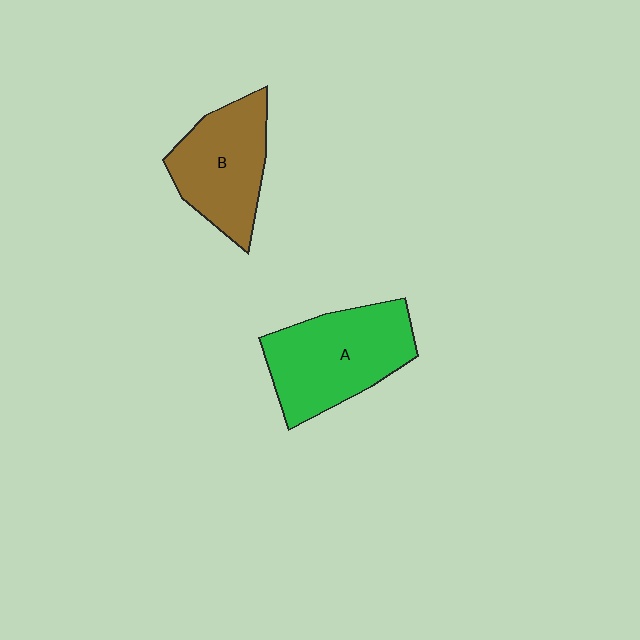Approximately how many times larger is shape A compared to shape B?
Approximately 1.2 times.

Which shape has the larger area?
Shape A (green).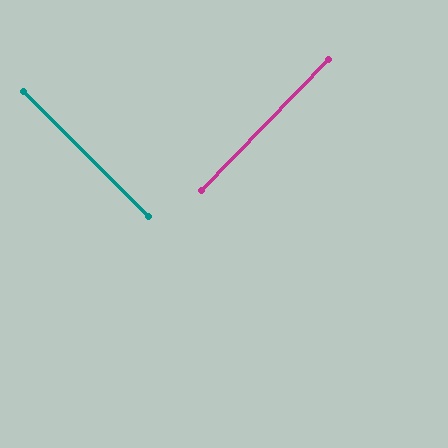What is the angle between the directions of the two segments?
Approximately 89 degrees.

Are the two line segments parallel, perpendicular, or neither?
Perpendicular — they meet at approximately 89°.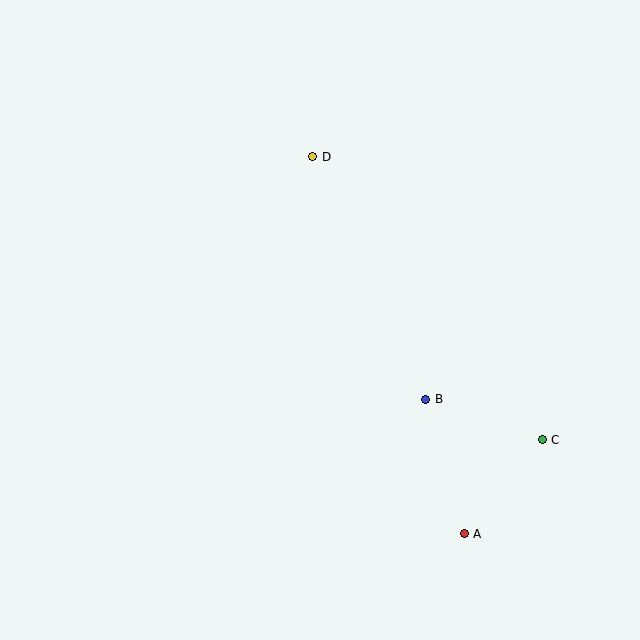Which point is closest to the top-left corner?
Point D is closest to the top-left corner.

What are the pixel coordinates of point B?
Point B is at (426, 399).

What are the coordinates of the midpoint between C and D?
The midpoint between C and D is at (428, 298).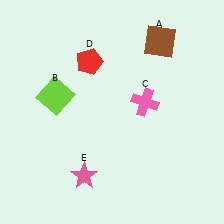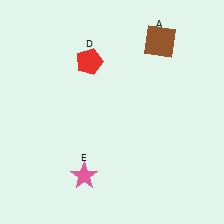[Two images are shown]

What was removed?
The lime square (B), the pink cross (C) were removed in Image 2.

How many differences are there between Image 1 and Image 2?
There are 2 differences between the two images.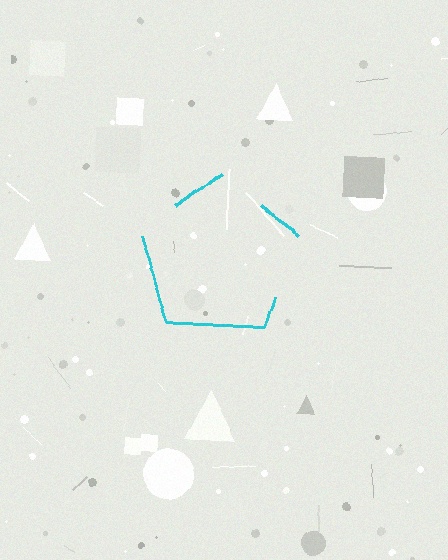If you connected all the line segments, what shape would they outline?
They would outline a pentagon.